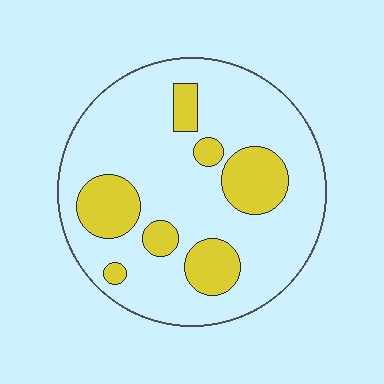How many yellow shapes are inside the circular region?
7.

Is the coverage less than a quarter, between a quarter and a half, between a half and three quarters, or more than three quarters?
Less than a quarter.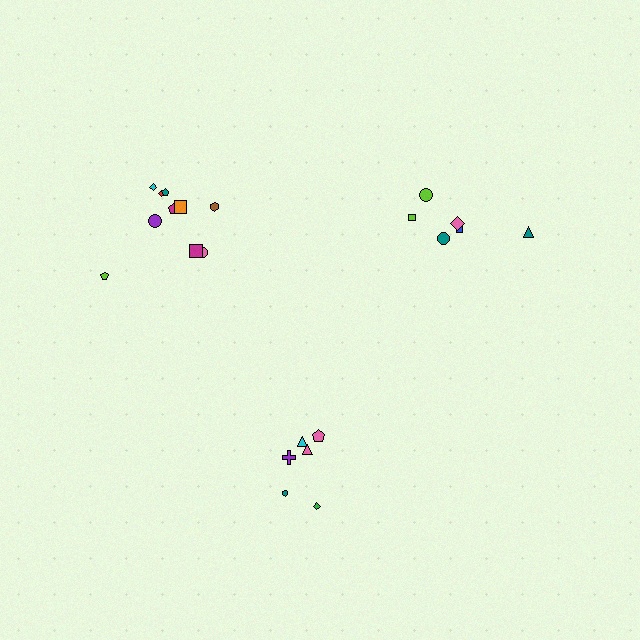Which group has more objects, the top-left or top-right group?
The top-left group.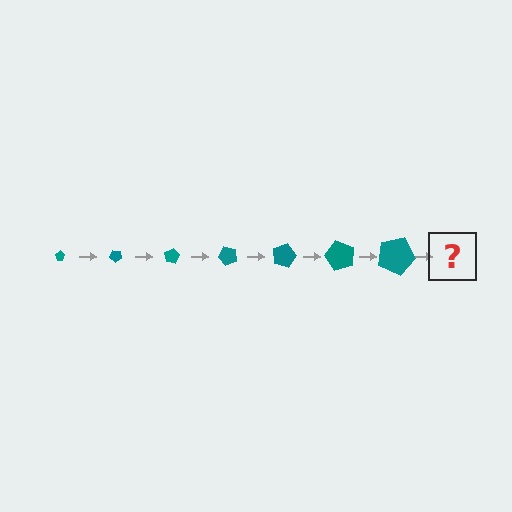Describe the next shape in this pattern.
It should be a pentagon, larger than the previous one and rotated 280 degrees from the start.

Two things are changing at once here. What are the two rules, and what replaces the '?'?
The two rules are that the pentagon grows larger each step and it rotates 40 degrees each step. The '?' should be a pentagon, larger than the previous one and rotated 280 degrees from the start.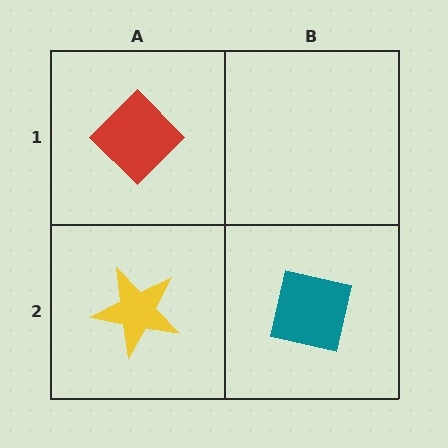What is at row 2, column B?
A teal square.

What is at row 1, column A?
A red diamond.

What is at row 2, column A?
A yellow star.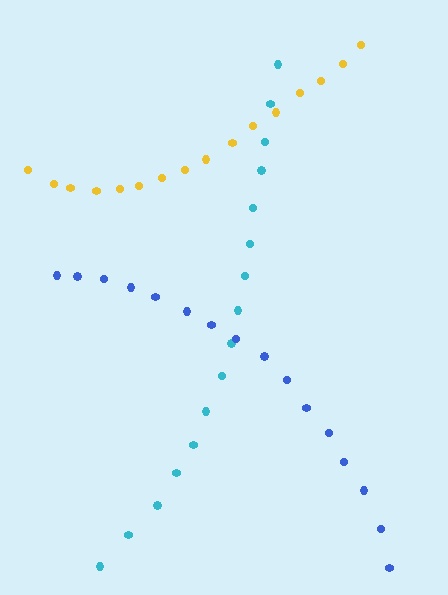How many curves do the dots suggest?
There are 3 distinct paths.